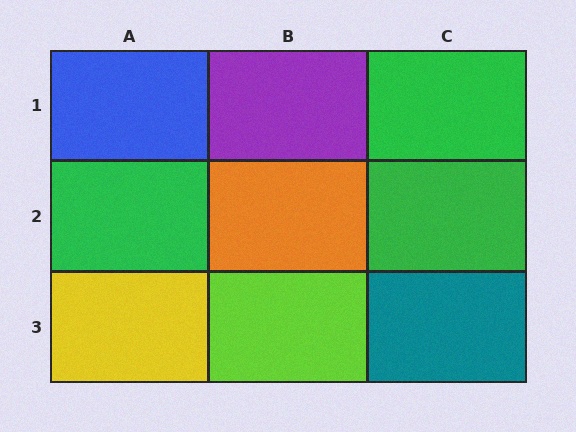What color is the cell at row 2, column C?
Green.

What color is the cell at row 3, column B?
Lime.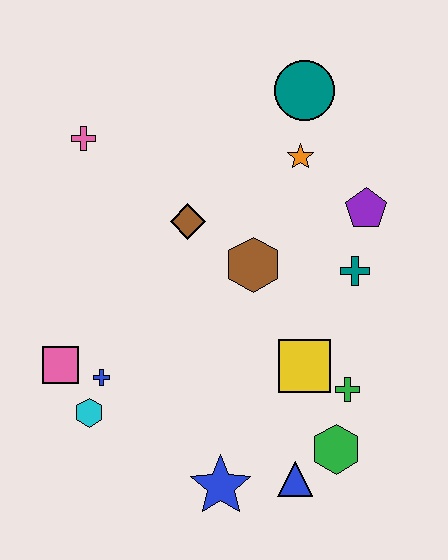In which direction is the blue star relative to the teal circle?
The blue star is below the teal circle.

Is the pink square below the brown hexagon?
Yes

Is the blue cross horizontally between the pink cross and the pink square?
No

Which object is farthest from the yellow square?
The pink cross is farthest from the yellow square.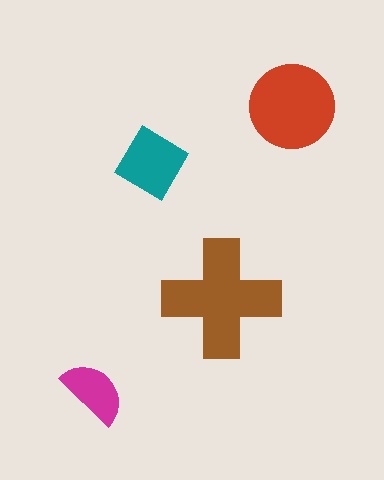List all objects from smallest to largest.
The magenta semicircle, the teal diamond, the red circle, the brown cross.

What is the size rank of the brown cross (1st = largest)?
1st.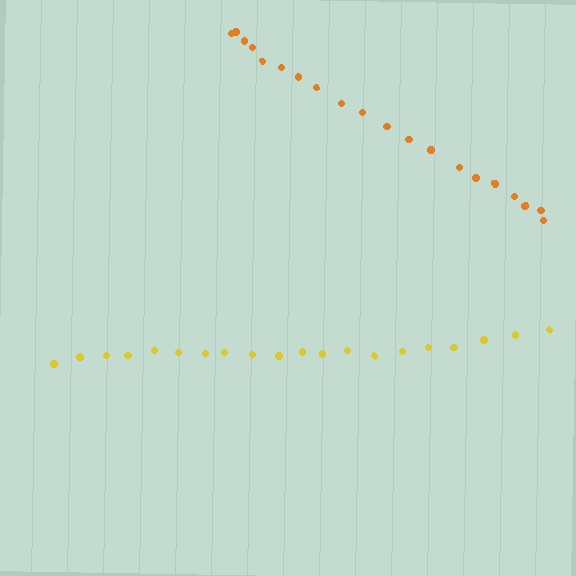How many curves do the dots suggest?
There are 2 distinct paths.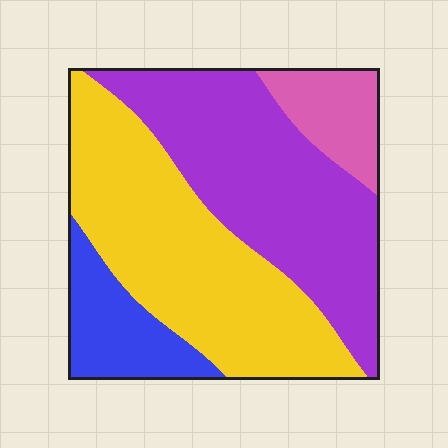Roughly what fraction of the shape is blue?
Blue covers roughly 10% of the shape.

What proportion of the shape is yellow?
Yellow takes up about two fifths (2/5) of the shape.